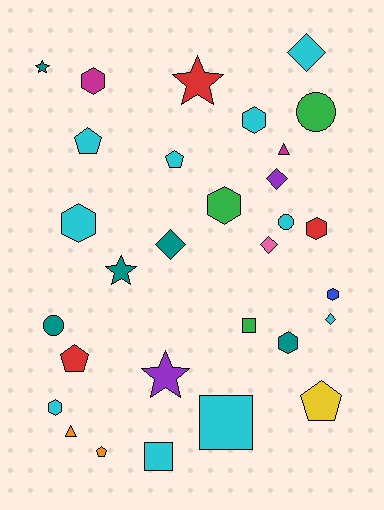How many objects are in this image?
There are 30 objects.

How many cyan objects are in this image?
There are 10 cyan objects.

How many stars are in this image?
There are 4 stars.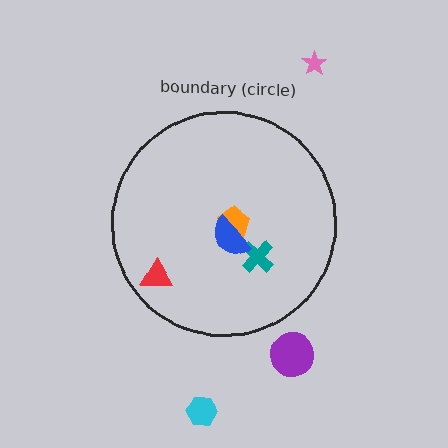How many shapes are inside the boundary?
4 inside, 3 outside.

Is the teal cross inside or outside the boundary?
Inside.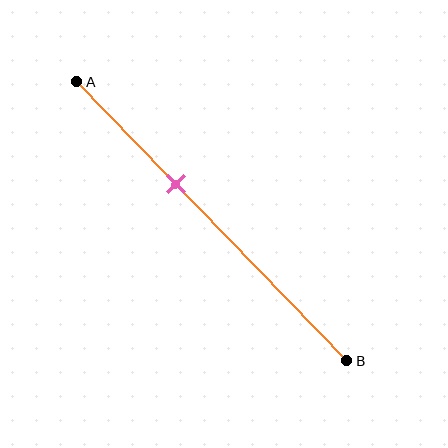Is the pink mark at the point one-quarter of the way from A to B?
No, the mark is at about 35% from A, not at the 25% one-quarter point.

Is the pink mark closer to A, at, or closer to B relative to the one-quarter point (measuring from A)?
The pink mark is closer to point B than the one-quarter point of segment AB.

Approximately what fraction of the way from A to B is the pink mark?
The pink mark is approximately 35% of the way from A to B.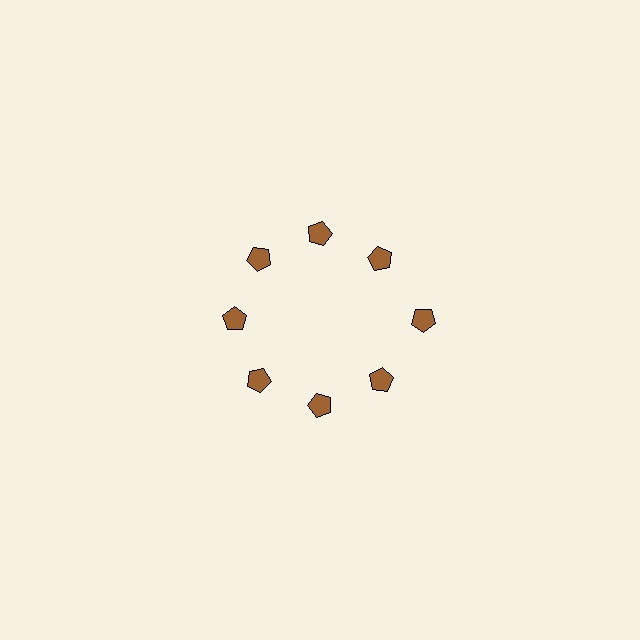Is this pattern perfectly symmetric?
No. The 8 brown pentagons are arranged in a ring, but one element near the 3 o'clock position is pushed outward from the center, breaking the 8-fold rotational symmetry.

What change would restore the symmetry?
The symmetry would be restored by moving it inward, back onto the ring so that all 8 pentagons sit at equal angles and equal distance from the center.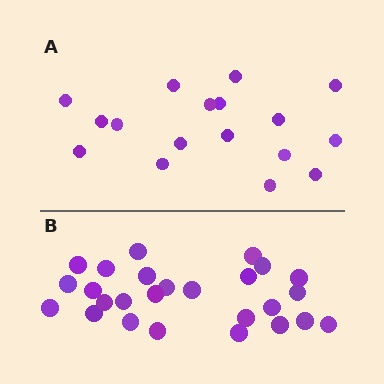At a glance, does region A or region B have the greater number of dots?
Region B (the bottom region) has more dots.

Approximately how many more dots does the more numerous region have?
Region B has roughly 8 or so more dots than region A.